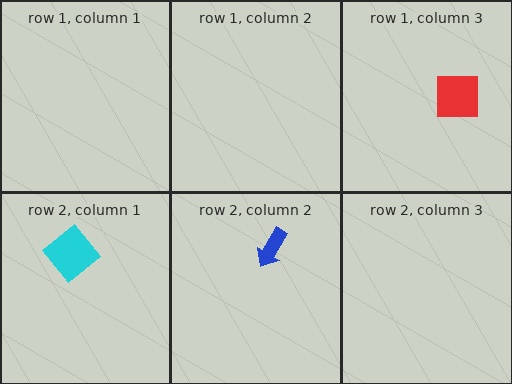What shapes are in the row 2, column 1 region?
The cyan diamond.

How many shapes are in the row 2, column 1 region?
1.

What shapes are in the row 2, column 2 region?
The blue arrow.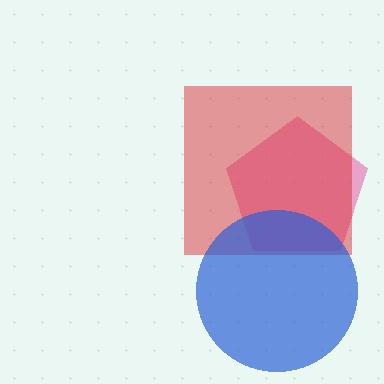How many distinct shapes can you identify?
There are 3 distinct shapes: a pink pentagon, a red square, a blue circle.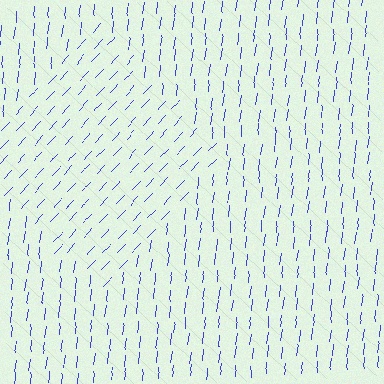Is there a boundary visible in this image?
Yes, there is a texture boundary formed by a change in line orientation.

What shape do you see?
I see a diamond.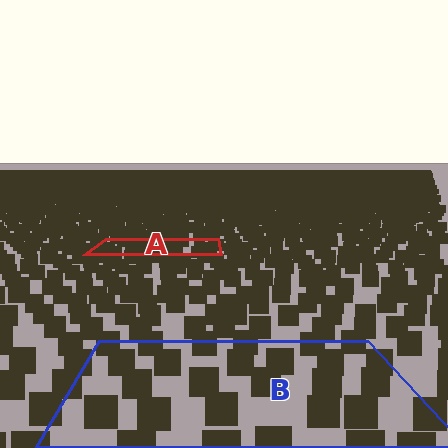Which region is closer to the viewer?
Region B is closer. The texture elements there are larger and more spread out.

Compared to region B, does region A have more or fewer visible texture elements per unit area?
Region A has more texture elements per unit area — they are packed more densely because it is farther away.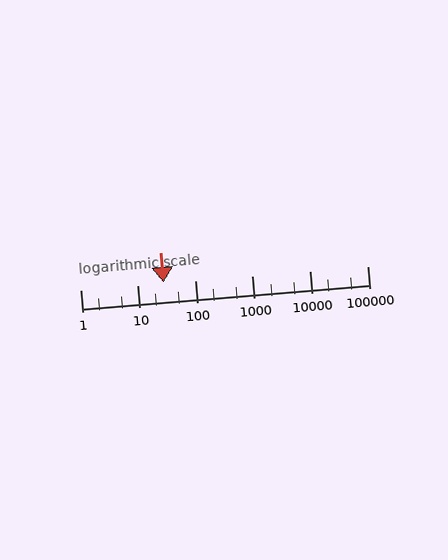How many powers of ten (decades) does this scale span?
The scale spans 5 decades, from 1 to 100000.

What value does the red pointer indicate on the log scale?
The pointer indicates approximately 28.